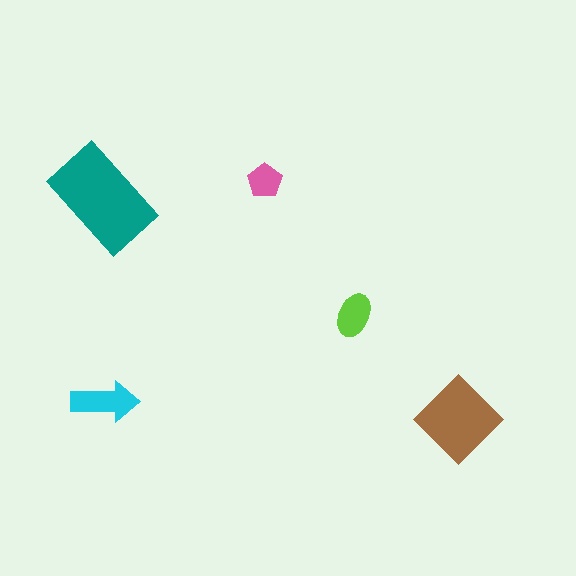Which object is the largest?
The teal rectangle.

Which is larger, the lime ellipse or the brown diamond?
The brown diamond.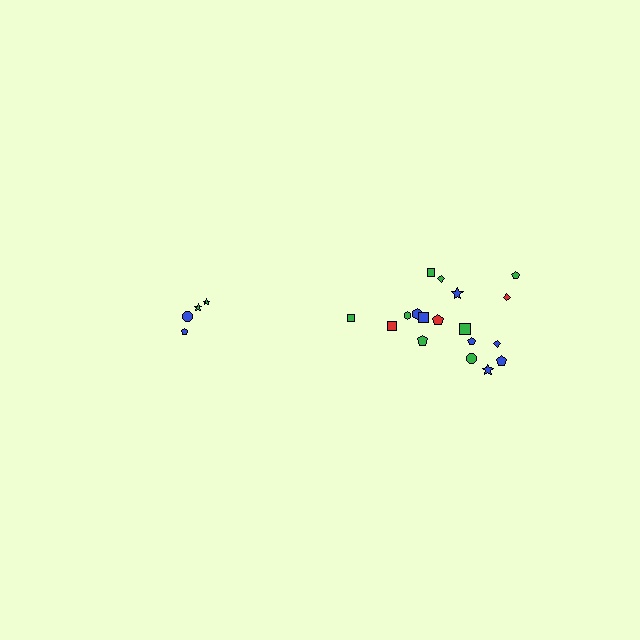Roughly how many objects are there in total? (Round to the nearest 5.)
Roughly 20 objects in total.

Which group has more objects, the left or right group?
The right group.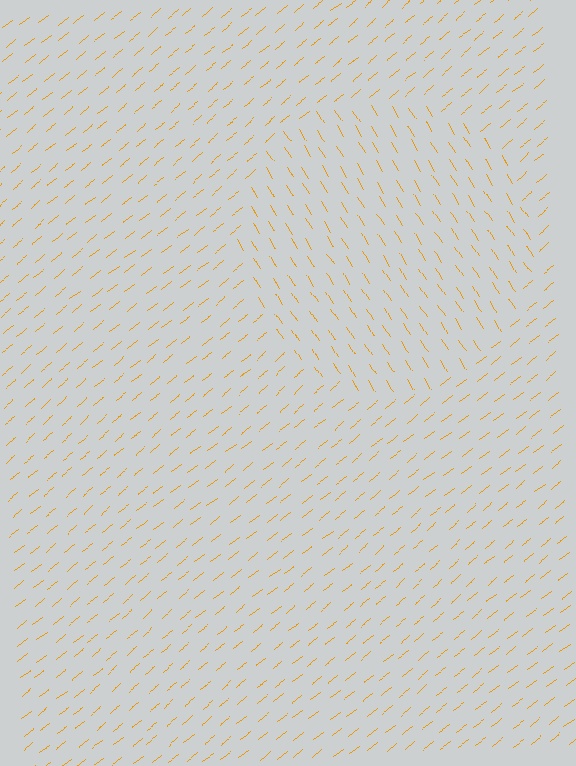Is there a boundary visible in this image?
Yes, there is a texture boundary formed by a change in line orientation.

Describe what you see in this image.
The image is filled with small orange line segments. A circle region in the image has lines oriented differently from the surrounding lines, creating a visible texture boundary.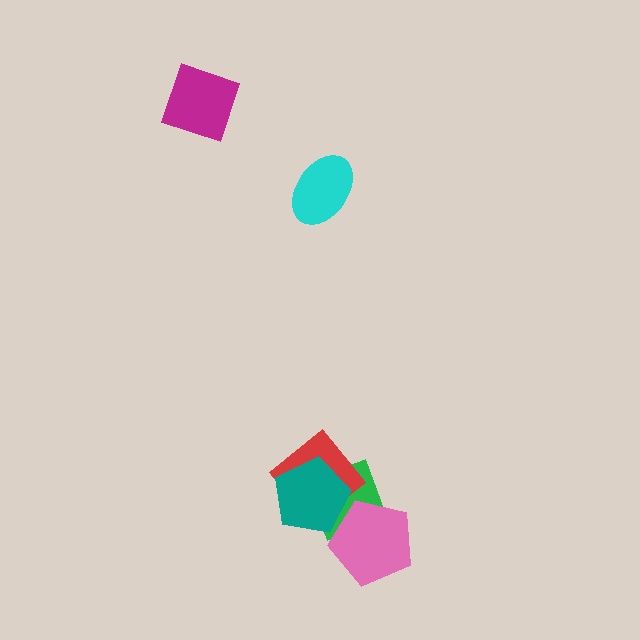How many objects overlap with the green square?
3 objects overlap with the green square.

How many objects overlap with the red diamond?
2 objects overlap with the red diamond.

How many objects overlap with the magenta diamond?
0 objects overlap with the magenta diamond.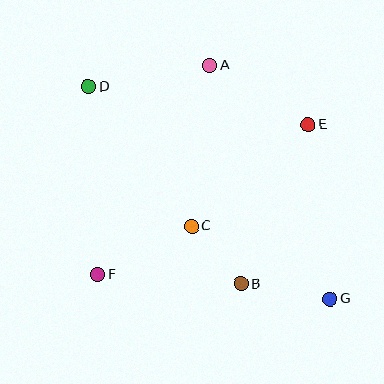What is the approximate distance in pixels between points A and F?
The distance between A and F is approximately 237 pixels.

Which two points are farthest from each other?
Points D and G are farthest from each other.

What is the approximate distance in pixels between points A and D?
The distance between A and D is approximately 123 pixels.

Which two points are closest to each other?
Points B and C are closest to each other.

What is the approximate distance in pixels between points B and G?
The distance between B and G is approximately 91 pixels.